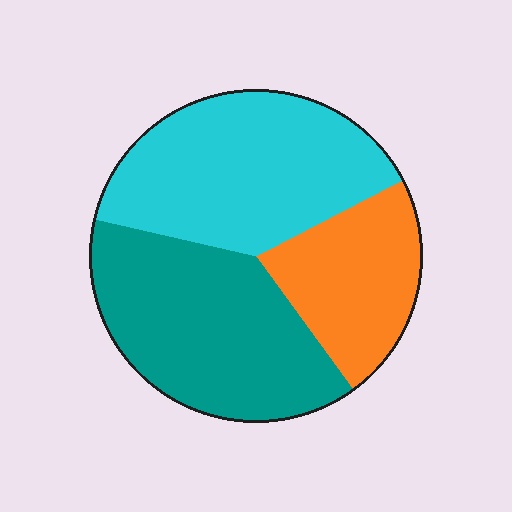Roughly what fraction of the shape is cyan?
Cyan covers 39% of the shape.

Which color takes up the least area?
Orange, at roughly 20%.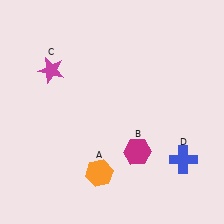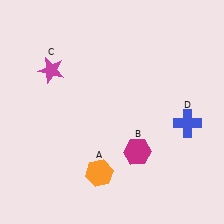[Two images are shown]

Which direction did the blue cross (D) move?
The blue cross (D) moved up.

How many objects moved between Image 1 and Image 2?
1 object moved between the two images.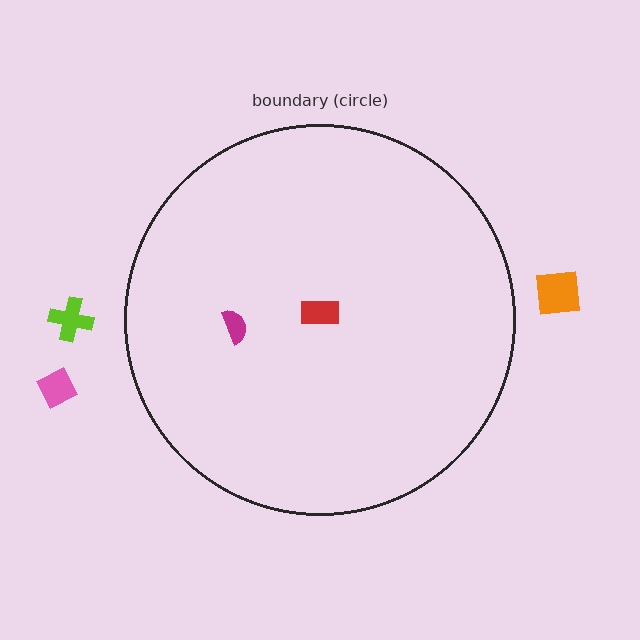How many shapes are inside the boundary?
2 inside, 3 outside.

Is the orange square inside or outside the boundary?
Outside.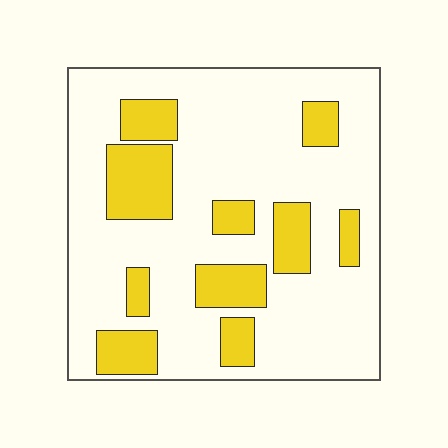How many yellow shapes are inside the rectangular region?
10.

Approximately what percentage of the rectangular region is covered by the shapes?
Approximately 25%.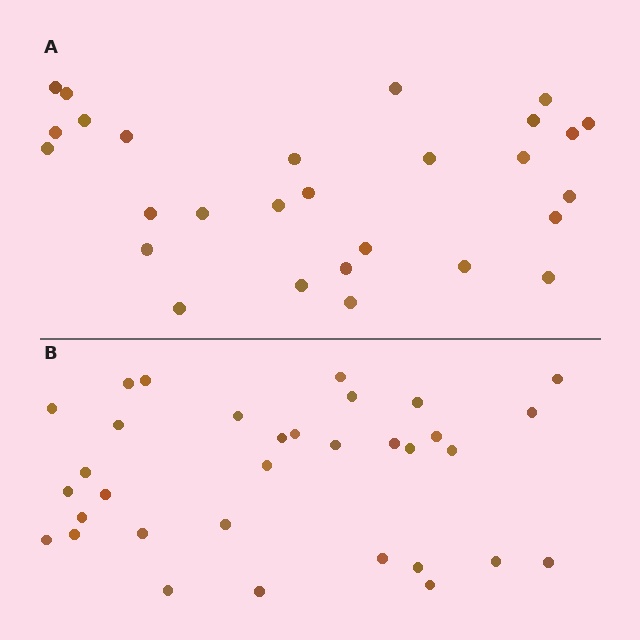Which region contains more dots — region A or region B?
Region B (the bottom region) has more dots.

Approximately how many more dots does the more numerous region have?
Region B has about 5 more dots than region A.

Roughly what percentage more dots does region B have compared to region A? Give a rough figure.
About 20% more.